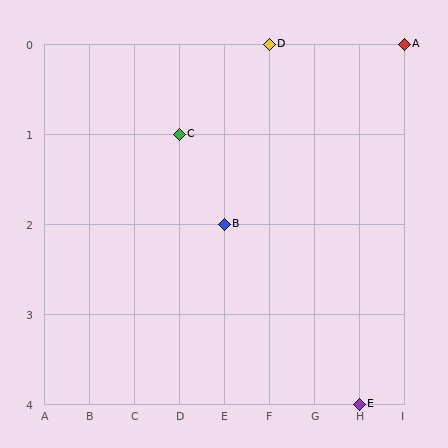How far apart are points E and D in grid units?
Points E and D are 2 columns and 4 rows apart (about 4.5 grid units diagonally).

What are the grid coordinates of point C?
Point C is at grid coordinates (D, 1).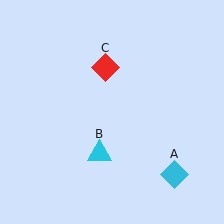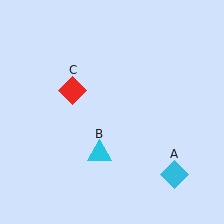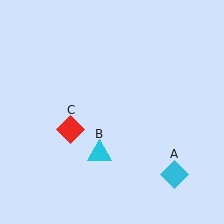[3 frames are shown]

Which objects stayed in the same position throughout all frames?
Cyan diamond (object A) and cyan triangle (object B) remained stationary.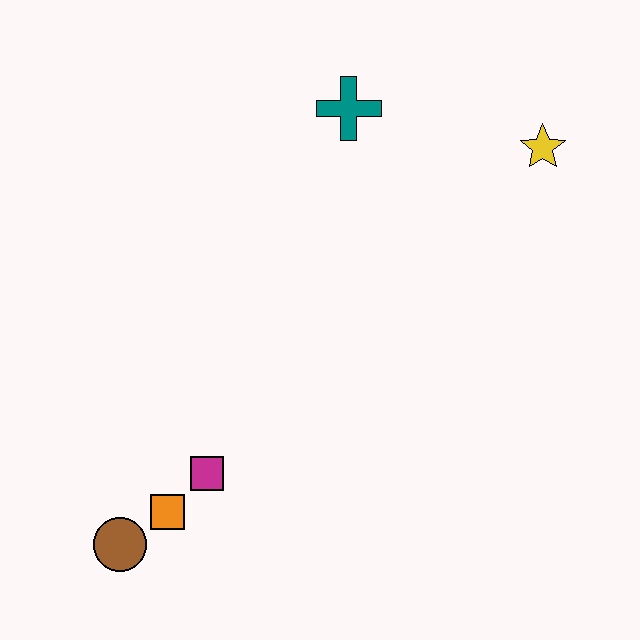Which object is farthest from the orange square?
The yellow star is farthest from the orange square.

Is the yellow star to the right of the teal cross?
Yes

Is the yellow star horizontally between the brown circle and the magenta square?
No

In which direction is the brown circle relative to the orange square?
The brown circle is to the left of the orange square.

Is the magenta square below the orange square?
No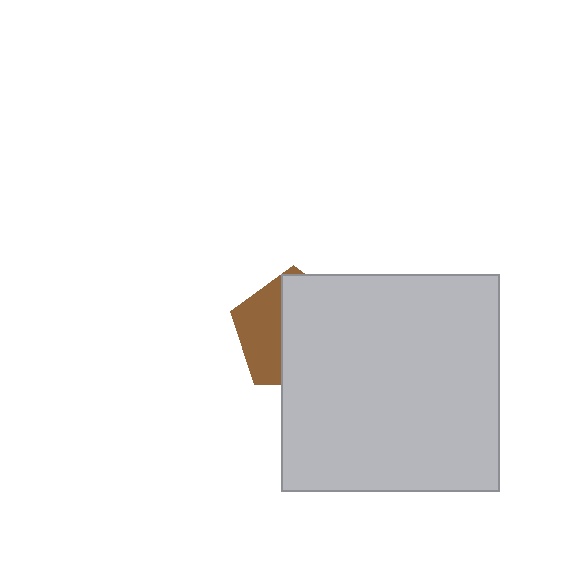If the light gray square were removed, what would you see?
You would see the complete brown pentagon.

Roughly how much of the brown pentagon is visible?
A small part of it is visible (roughly 38%).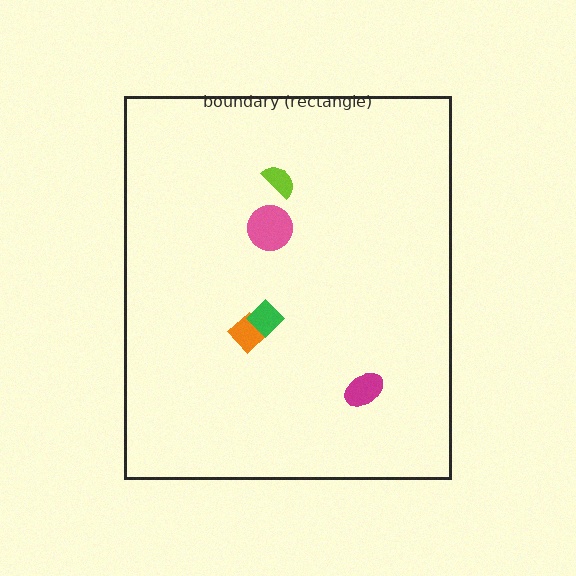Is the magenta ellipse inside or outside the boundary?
Inside.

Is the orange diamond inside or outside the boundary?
Inside.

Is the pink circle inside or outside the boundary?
Inside.